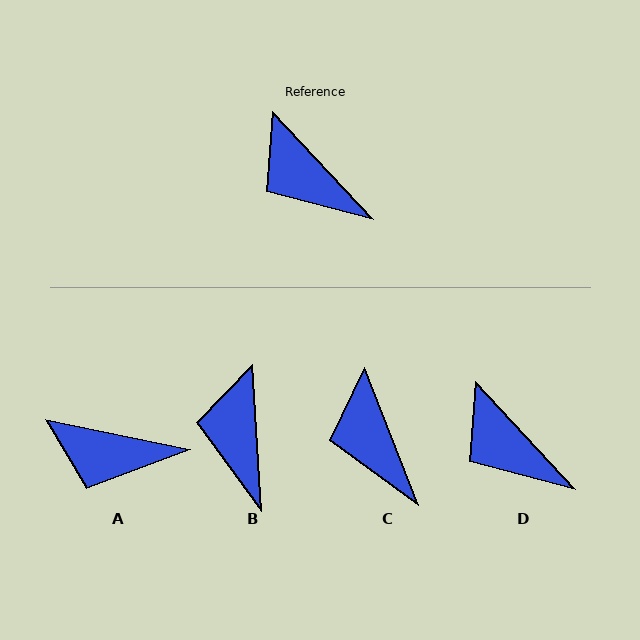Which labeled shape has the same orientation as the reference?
D.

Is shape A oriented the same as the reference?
No, it is off by about 35 degrees.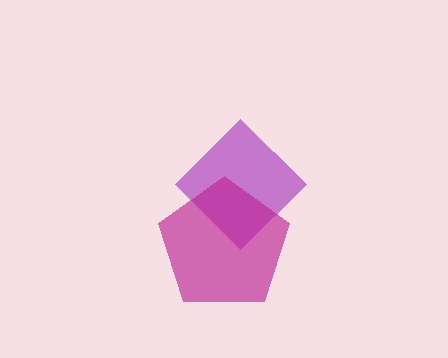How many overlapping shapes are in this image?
There are 2 overlapping shapes in the image.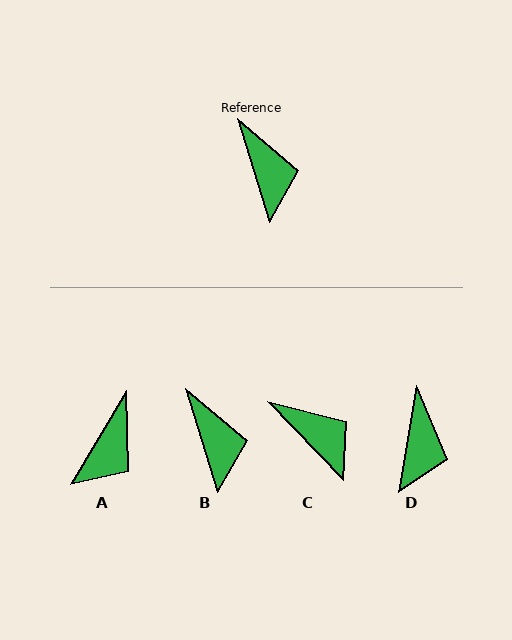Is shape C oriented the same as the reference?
No, it is off by about 26 degrees.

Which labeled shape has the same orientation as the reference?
B.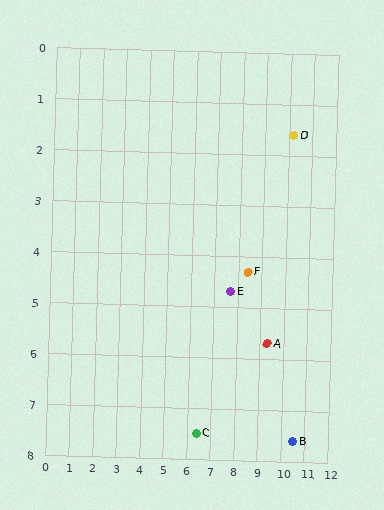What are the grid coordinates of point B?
Point B is at approximately (10.5, 7.6).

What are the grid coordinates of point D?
Point D is at approximately (10.2, 1.6).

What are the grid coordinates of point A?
Point A is at approximately (9.3, 5.7).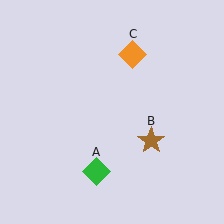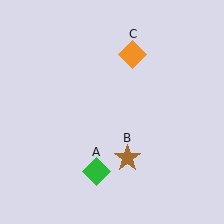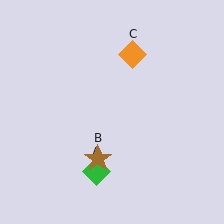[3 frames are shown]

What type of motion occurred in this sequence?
The brown star (object B) rotated clockwise around the center of the scene.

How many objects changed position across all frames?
1 object changed position: brown star (object B).